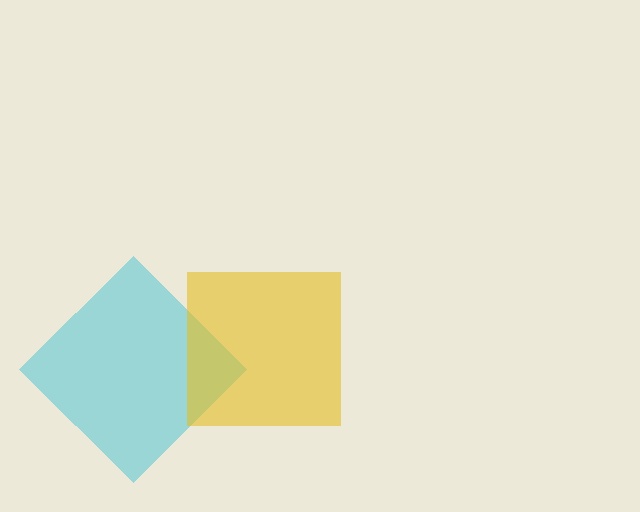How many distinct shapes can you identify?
There are 2 distinct shapes: a cyan diamond, a yellow square.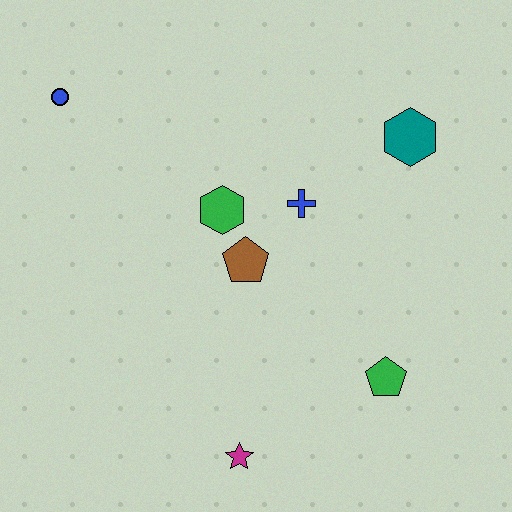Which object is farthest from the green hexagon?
The magenta star is farthest from the green hexagon.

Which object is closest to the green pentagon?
The magenta star is closest to the green pentagon.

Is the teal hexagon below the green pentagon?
No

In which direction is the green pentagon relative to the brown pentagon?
The green pentagon is to the right of the brown pentagon.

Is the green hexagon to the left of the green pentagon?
Yes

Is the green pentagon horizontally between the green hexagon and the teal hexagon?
Yes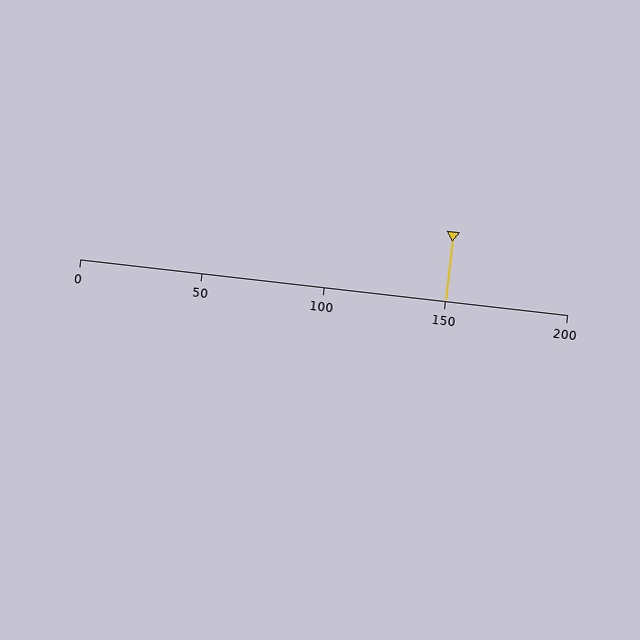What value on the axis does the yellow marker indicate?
The marker indicates approximately 150.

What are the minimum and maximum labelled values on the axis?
The axis runs from 0 to 200.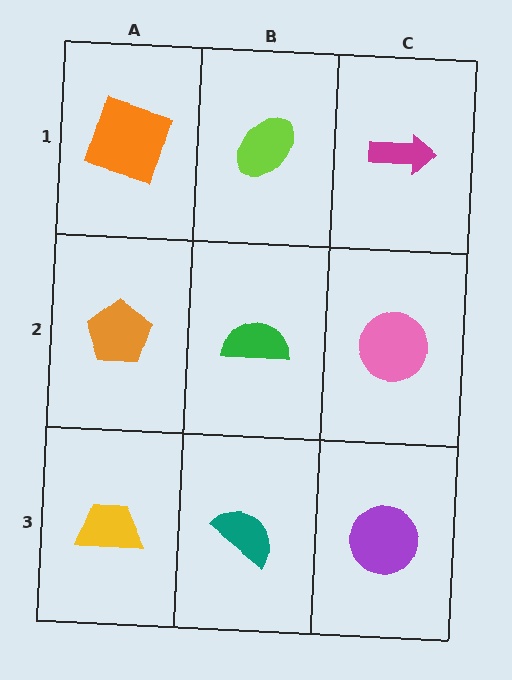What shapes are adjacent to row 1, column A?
An orange pentagon (row 2, column A), a lime ellipse (row 1, column B).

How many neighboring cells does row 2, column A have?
3.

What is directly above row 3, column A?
An orange pentagon.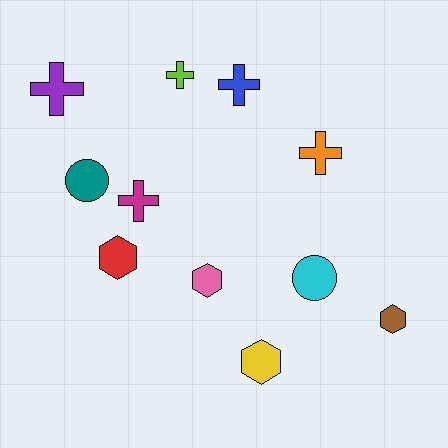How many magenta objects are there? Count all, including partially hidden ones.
There is 1 magenta object.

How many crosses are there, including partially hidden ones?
There are 5 crosses.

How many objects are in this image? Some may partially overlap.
There are 11 objects.